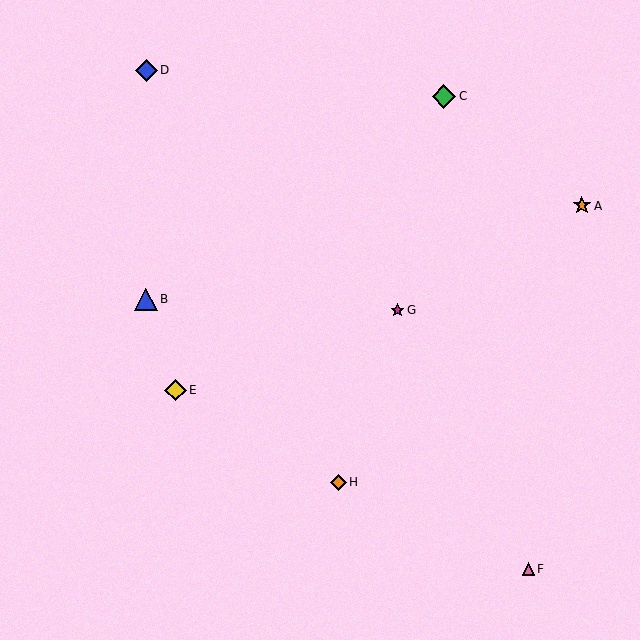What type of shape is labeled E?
Shape E is a yellow diamond.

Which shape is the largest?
The green diamond (labeled C) is the largest.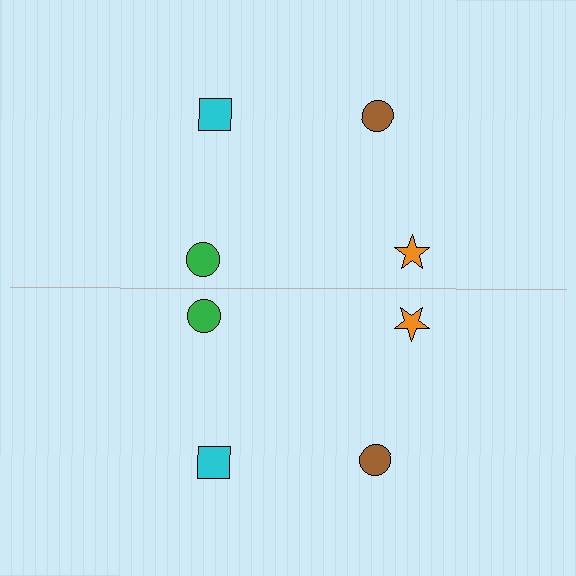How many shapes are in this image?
There are 8 shapes in this image.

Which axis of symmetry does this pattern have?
The pattern has a horizontal axis of symmetry running through the center of the image.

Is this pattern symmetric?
Yes, this pattern has bilateral (reflection) symmetry.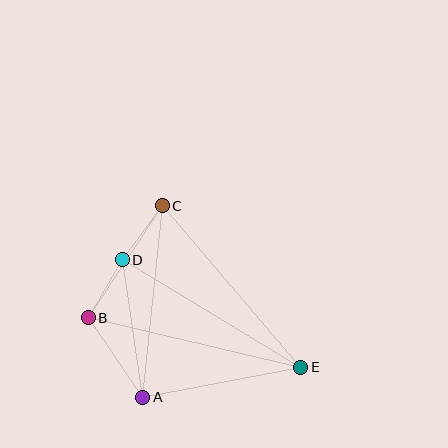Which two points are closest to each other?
Points B and D are closest to each other.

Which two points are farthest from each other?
Points B and E are farthest from each other.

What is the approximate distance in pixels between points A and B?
The distance between A and B is approximately 96 pixels.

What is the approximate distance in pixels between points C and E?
The distance between C and E is approximately 213 pixels.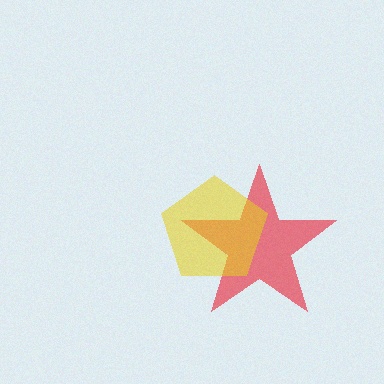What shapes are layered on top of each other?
The layered shapes are: a red star, a yellow pentagon.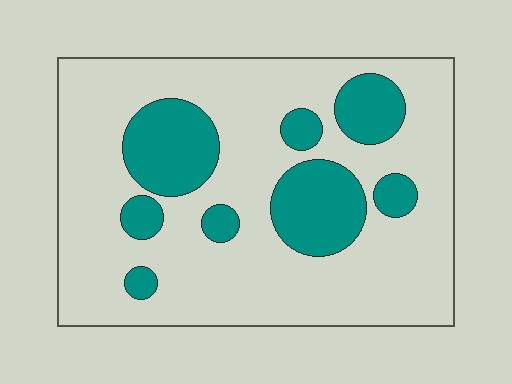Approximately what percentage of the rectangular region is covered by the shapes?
Approximately 25%.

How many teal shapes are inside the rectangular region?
8.